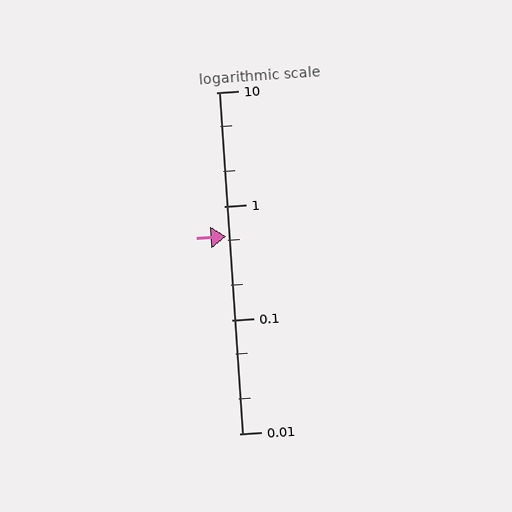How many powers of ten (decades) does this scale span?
The scale spans 3 decades, from 0.01 to 10.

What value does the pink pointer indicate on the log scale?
The pointer indicates approximately 0.54.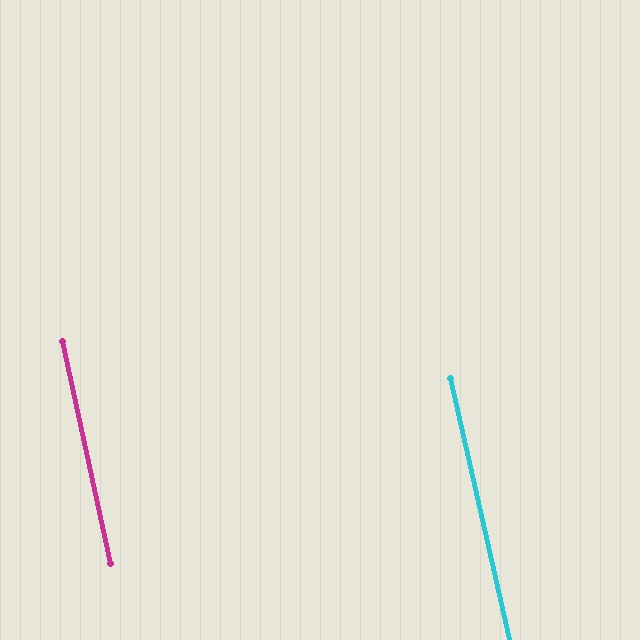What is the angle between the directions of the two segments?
Approximately 1 degree.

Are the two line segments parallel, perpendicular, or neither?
Parallel — their directions differ by only 0.6°.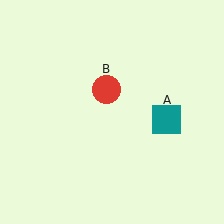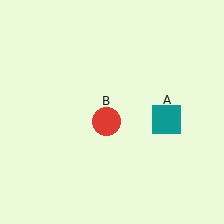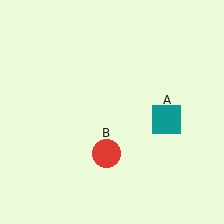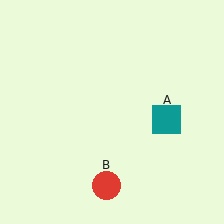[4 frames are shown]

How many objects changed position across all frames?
1 object changed position: red circle (object B).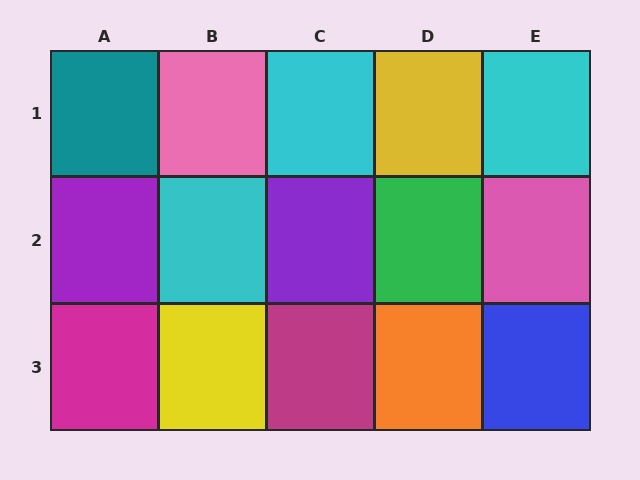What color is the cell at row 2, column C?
Purple.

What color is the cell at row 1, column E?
Cyan.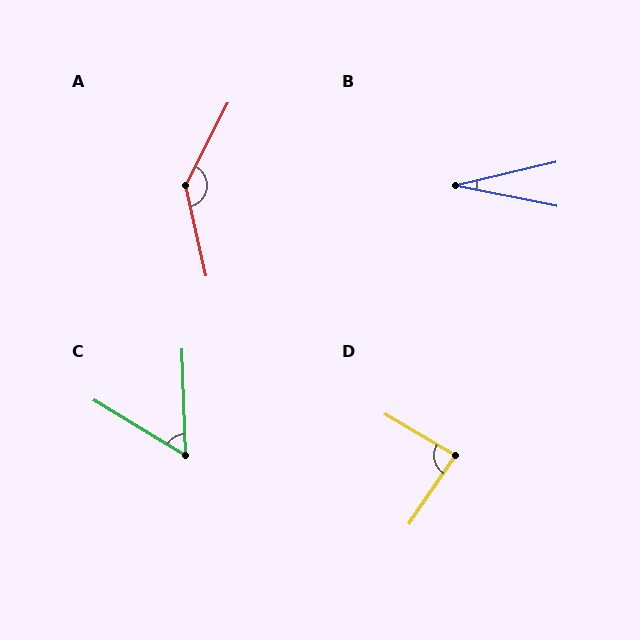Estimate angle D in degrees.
Approximately 86 degrees.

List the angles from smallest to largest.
B (25°), C (57°), D (86°), A (141°).